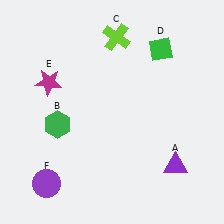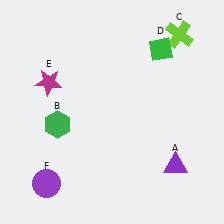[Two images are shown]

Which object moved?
The lime cross (C) moved right.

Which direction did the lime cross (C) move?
The lime cross (C) moved right.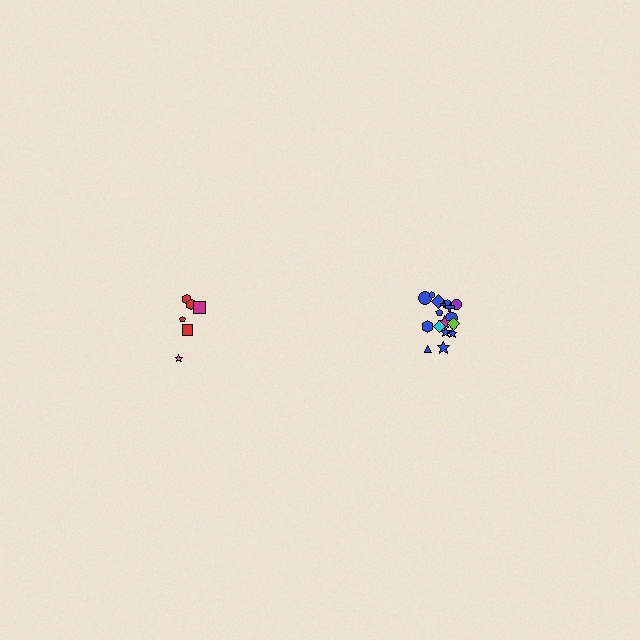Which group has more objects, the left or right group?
The right group.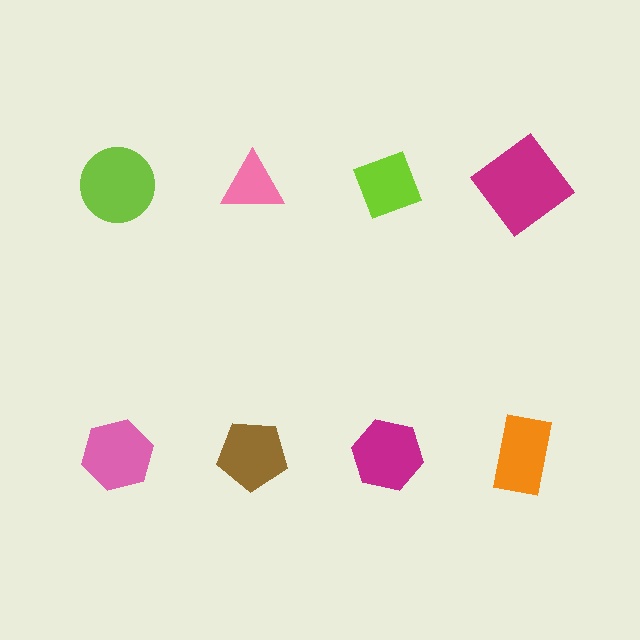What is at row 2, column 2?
A brown pentagon.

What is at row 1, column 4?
A magenta diamond.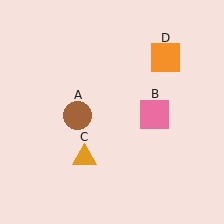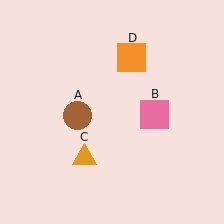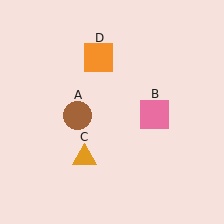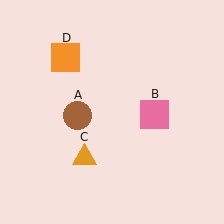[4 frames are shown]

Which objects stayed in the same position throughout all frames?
Brown circle (object A) and pink square (object B) and orange triangle (object C) remained stationary.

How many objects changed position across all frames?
1 object changed position: orange square (object D).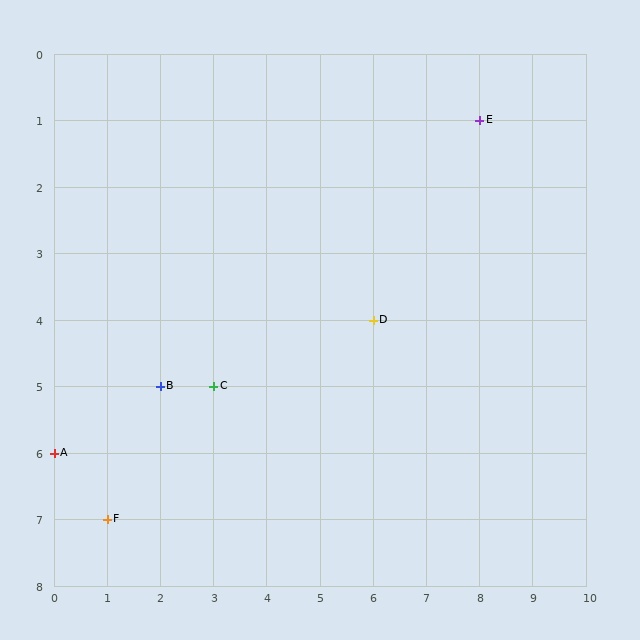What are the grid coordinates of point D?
Point D is at grid coordinates (6, 4).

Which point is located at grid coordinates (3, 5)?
Point C is at (3, 5).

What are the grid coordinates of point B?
Point B is at grid coordinates (2, 5).